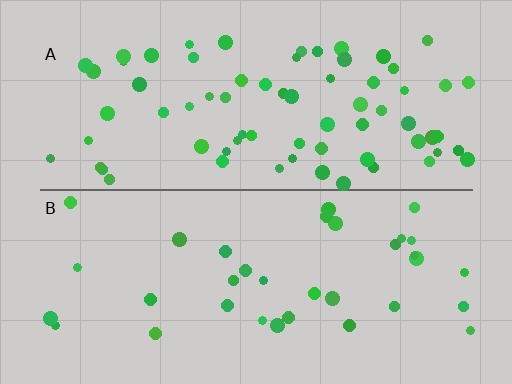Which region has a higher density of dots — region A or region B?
A (the top).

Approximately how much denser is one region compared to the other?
Approximately 2.1× — region A over region B.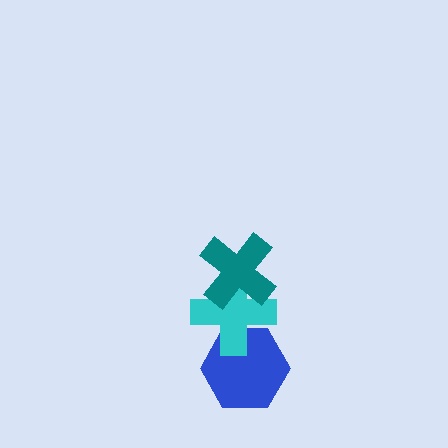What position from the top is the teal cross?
The teal cross is 1st from the top.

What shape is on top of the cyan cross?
The teal cross is on top of the cyan cross.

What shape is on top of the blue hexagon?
The cyan cross is on top of the blue hexagon.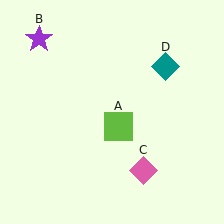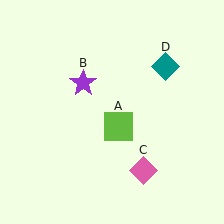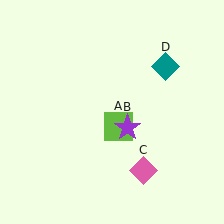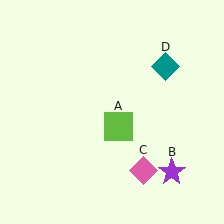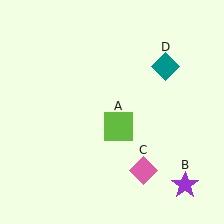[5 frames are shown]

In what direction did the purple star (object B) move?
The purple star (object B) moved down and to the right.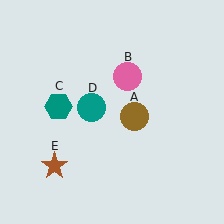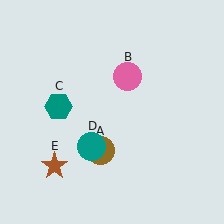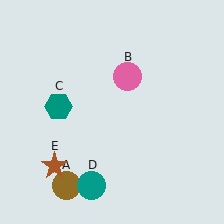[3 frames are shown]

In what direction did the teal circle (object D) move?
The teal circle (object D) moved down.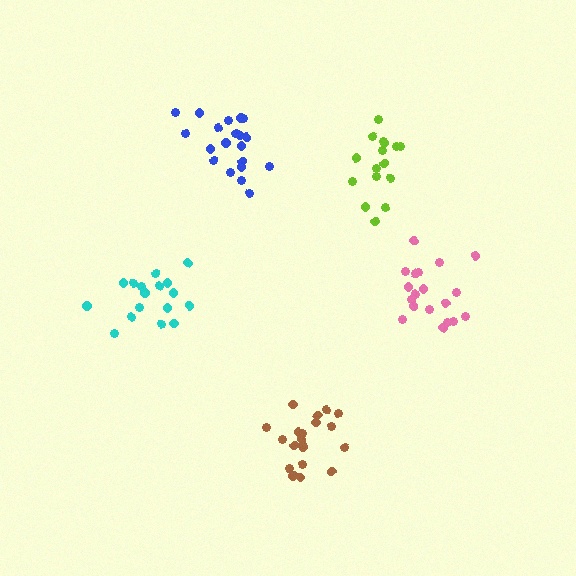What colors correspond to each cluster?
The clusters are colored: brown, blue, lime, pink, cyan.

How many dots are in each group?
Group 1: 19 dots, Group 2: 20 dots, Group 3: 16 dots, Group 4: 19 dots, Group 5: 17 dots (91 total).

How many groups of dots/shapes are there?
There are 5 groups.